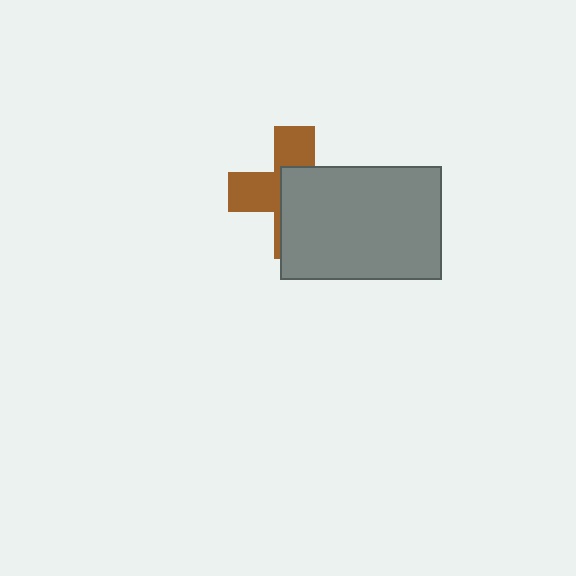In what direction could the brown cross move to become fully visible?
The brown cross could move toward the upper-left. That would shift it out from behind the gray rectangle entirely.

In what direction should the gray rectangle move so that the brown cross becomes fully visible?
The gray rectangle should move toward the lower-right. That is the shortest direction to clear the overlap and leave the brown cross fully visible.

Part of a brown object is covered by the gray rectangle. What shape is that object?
It is a cross.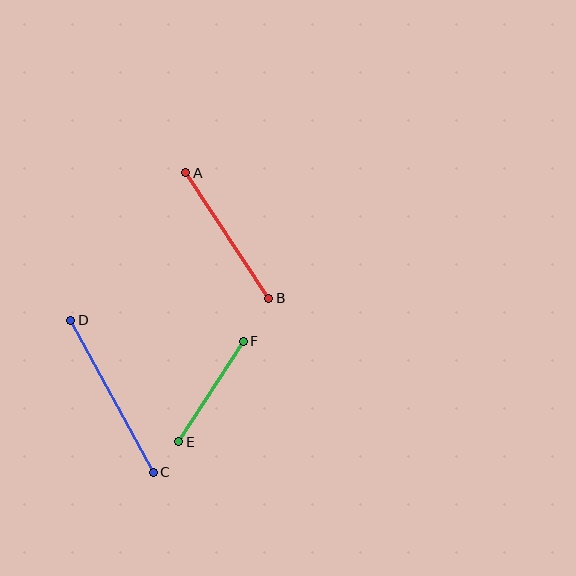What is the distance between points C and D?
The distance is approximately 173 pixels.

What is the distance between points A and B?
The distance is approximately 151 pixels.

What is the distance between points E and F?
The distance is approximately 120 pixels.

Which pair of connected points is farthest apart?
Points C and D are farthest apart.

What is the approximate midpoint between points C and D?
The midpoint is at approximately (112, 396) pixels.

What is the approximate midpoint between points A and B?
The midpoint is at approximately (227, 236) pixels.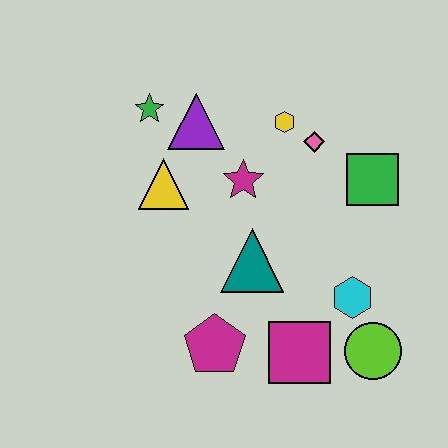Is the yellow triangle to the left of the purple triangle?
Yes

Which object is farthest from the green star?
The lime circle is farthest from the green star.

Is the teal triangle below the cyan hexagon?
No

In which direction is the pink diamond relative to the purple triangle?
The pink diamond is to the right of the purple triangle.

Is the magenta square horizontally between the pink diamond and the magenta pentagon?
Yes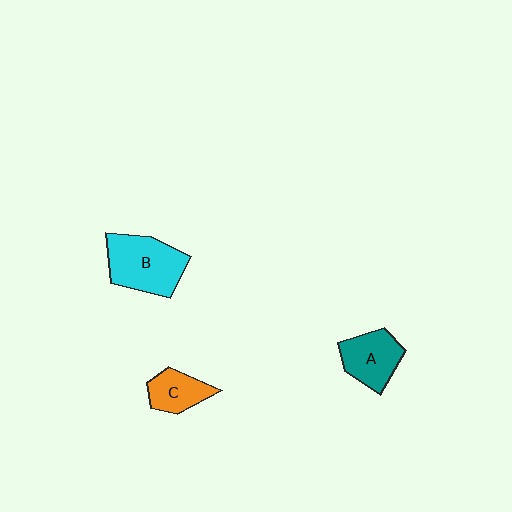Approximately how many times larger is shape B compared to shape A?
Approximately 1.4 times.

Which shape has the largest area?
Shape B (cyan).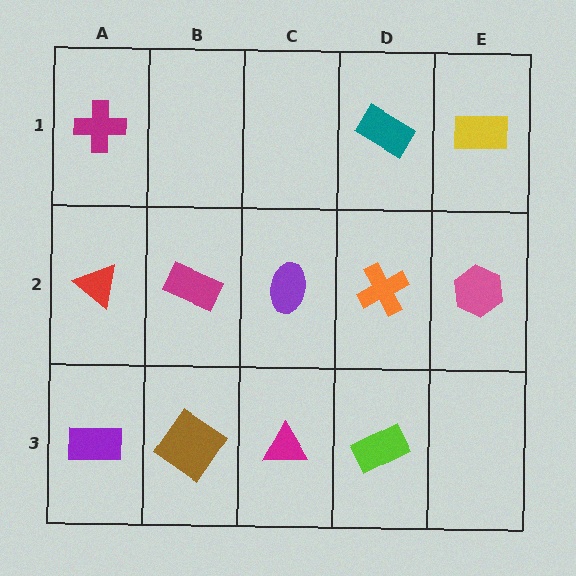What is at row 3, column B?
A brown diamond.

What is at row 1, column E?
A yellow rectangle.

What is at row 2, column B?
A magenta rectangle.